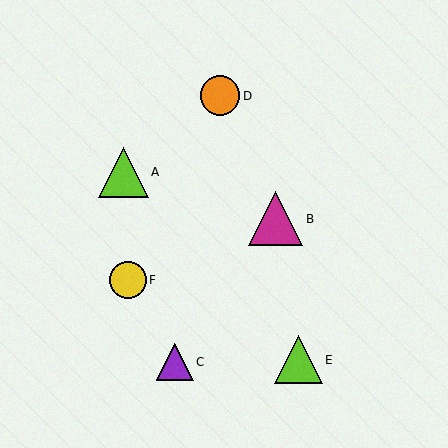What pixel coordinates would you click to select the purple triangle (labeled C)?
Click at (175, 362) to select the purple triangle C.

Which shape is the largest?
The magenta triangle (labeled B) is the largest.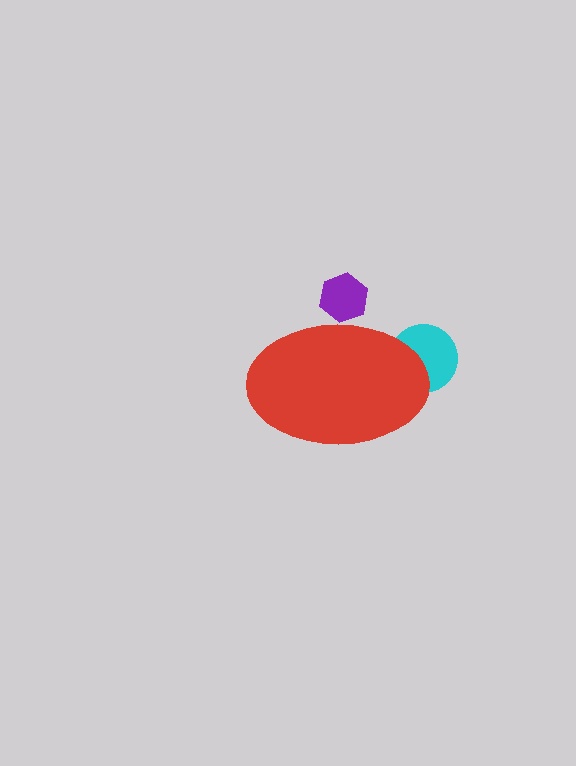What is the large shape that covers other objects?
A red ellipse.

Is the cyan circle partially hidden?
Yes, the cyan circle is partially hidden behind the red ellipse.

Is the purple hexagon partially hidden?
Yes, the purple hexagon is partially hidden behind the red ellipse.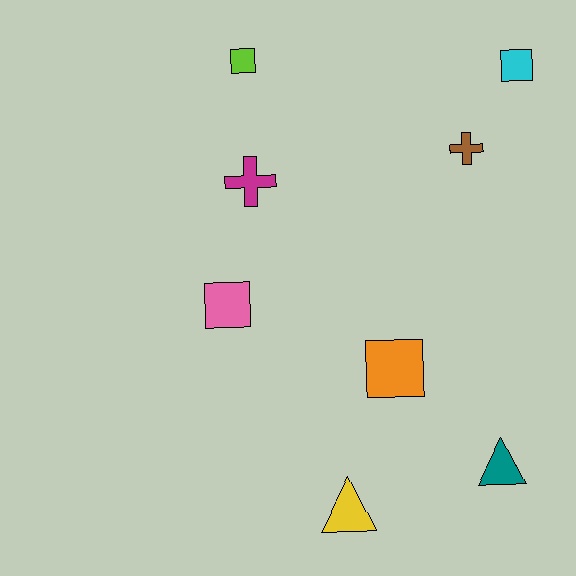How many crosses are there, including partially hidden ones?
There are 2 crosses.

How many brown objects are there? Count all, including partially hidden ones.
There is 1 brown object.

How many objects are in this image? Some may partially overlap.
There are 8 objects.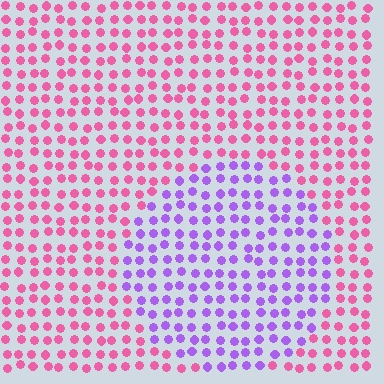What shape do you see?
I see a circle.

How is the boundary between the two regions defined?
The boundary is defined purely by a slight shift in hue (about 57 degrees). Spacing, size, and orientation are identical on both sides.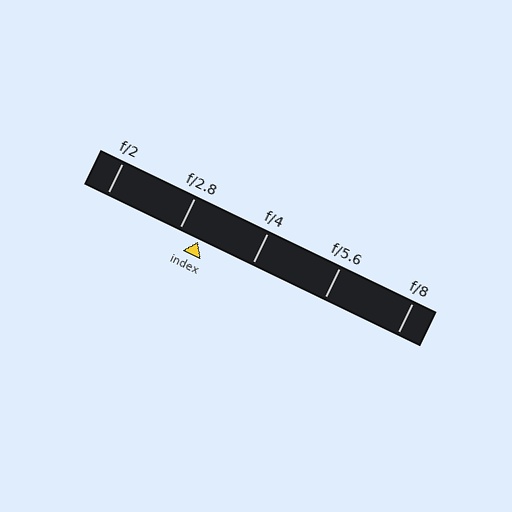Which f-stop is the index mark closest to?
The index mark is closest to f/2.8.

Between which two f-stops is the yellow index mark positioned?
The index mark is between f/2.8 and f/4.